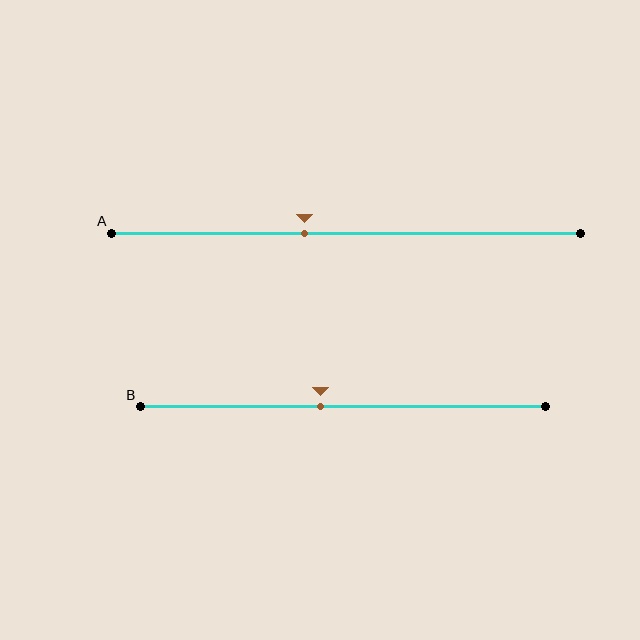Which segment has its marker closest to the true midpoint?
Segment B has its marker closest to the true midpoint.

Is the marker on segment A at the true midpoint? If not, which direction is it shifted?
No, the marker on segment A is shifted to the left by about 9% of the segment length.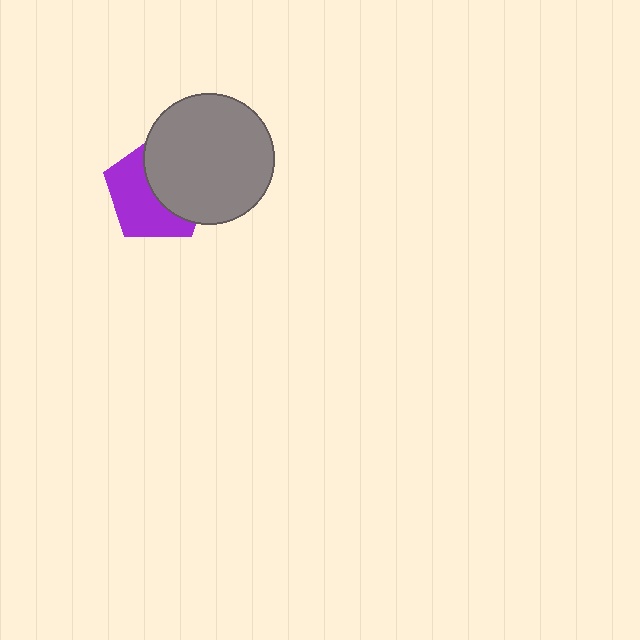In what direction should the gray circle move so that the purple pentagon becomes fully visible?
The gray circle should move right. That is the shortest direction to clear the overlap and leave the purple pentagon fully visible.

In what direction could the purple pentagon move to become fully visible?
The purple pentagon could move left. That would shift it out from behind the gray circle entirely.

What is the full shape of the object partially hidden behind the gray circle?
The partially hidden object is a purple pentagon.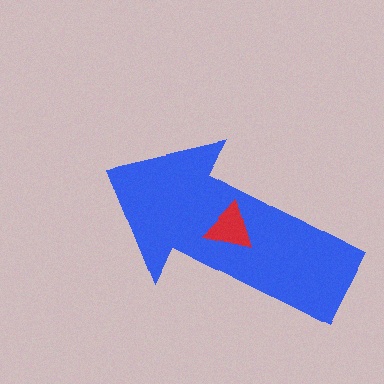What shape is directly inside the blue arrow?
The red triangle.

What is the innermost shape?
The red triangle.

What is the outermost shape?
The blue arrow.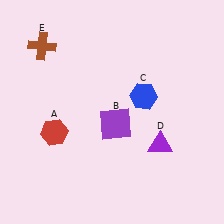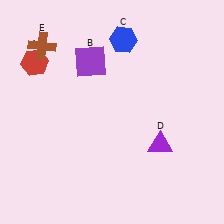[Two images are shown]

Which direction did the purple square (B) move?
The purple square (B) moved up.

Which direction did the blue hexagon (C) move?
The blue hexagon (C) moved up.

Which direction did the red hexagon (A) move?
The red hexagon (A) moved up.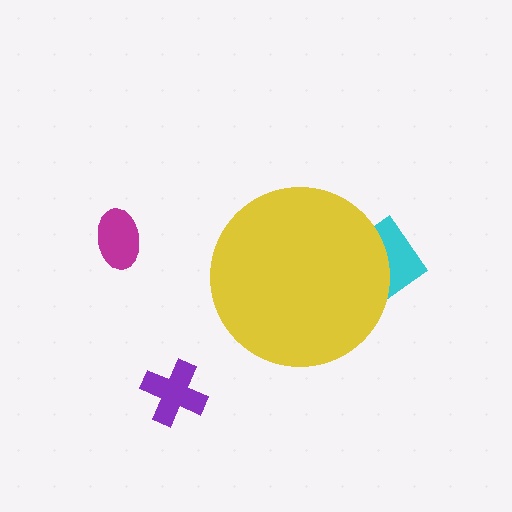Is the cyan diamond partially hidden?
Yes, the cyan diamond is partially hidden behind the yellow circle.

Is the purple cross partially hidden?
No, the purple cross is fully visible.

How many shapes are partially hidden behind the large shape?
1 shape is partially hidden.